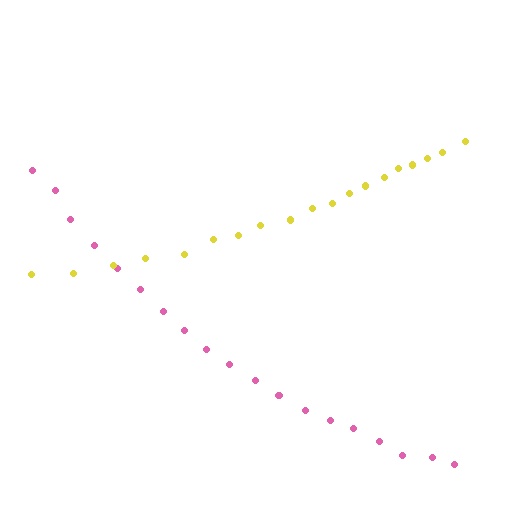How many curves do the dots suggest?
There are 2 distinct paths.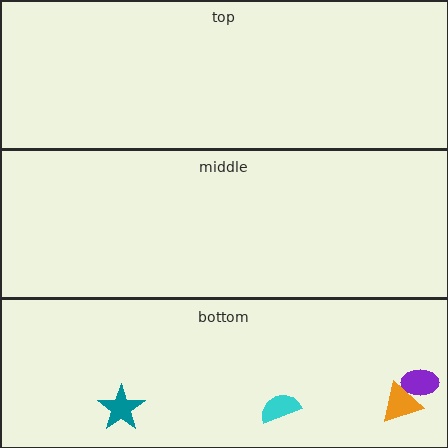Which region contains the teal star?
The bottom region.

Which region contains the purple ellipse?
The bottom region.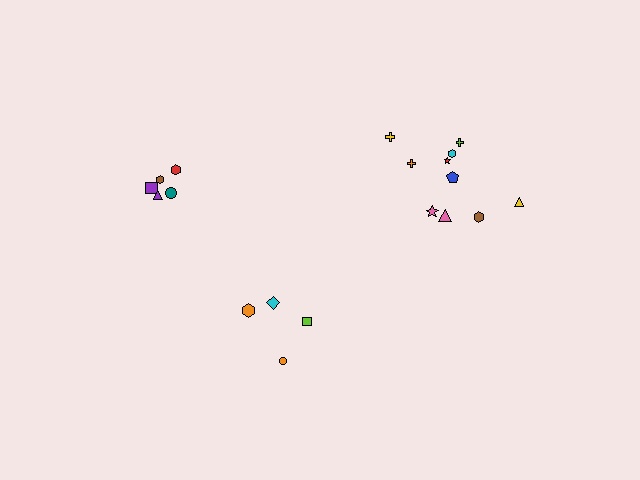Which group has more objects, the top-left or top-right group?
The top-right group.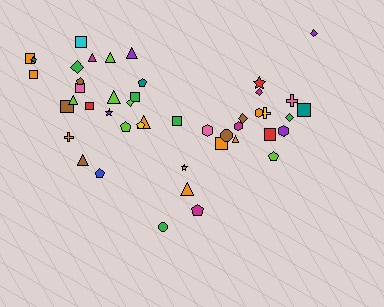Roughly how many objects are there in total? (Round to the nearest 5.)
Roughly 45 objects in total.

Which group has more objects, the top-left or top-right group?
The top-left group.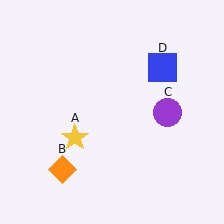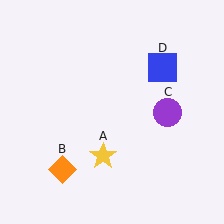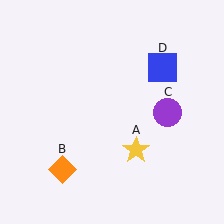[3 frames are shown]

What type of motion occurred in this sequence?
The yellow star (object A) rotated counterclockwise around the center of the scene.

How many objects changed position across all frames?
1 object changed position: yellow star (object A).